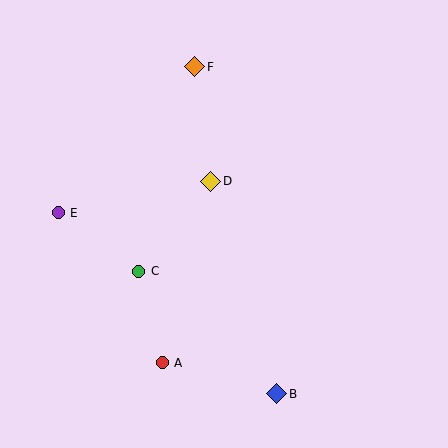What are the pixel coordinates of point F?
Point F is at (195, 67).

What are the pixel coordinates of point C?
Point C is at (139, 271).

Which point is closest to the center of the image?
Point D at (211, 182) is closest to the center.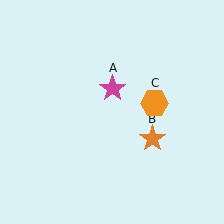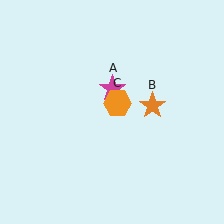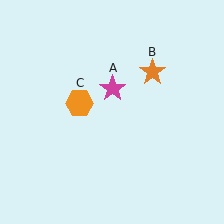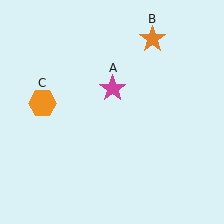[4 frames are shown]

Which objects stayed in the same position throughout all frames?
Magenta star (object A) remained stationary.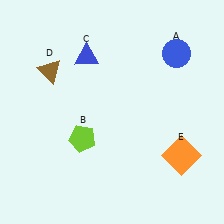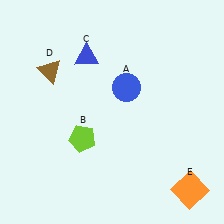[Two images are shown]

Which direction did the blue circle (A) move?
The blue circle (A) moved left.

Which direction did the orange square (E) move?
The orange square (E) moved down.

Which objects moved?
The objects that moved are: the blue circle (A), the orange square (E).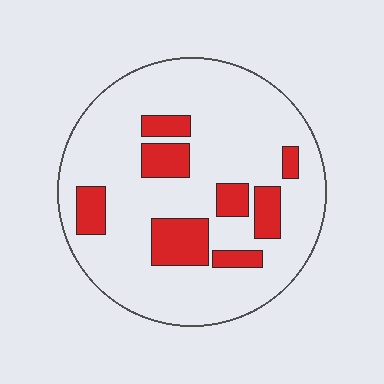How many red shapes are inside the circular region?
8.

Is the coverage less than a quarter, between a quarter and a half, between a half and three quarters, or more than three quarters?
Less than a quarter.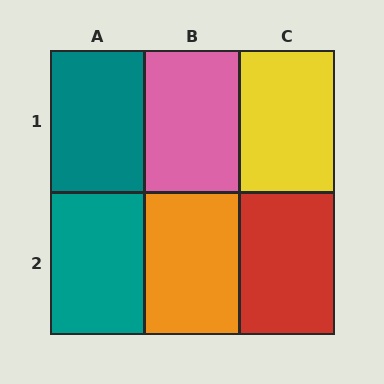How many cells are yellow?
1 cell is yellow.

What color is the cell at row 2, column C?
Red.